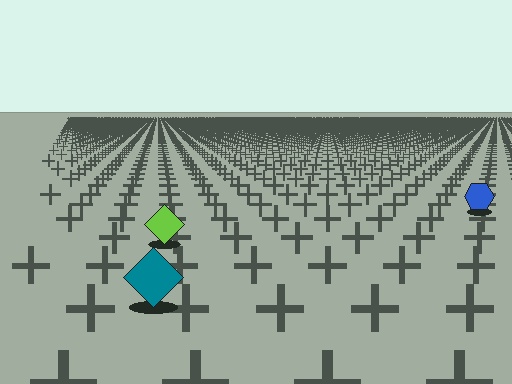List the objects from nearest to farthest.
From nearest to farthest: the teal diamond, the lime diamond, the blue hexagon.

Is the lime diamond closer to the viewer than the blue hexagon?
Yes. The lime diamond is closer — you can tell from the texture gradient: the ground texture is coarser near it.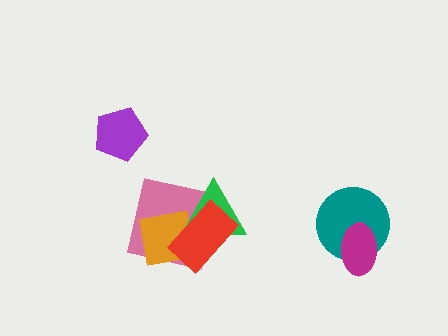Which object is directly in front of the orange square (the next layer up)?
The green triangle is directly in front of the orange square.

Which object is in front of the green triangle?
The red rectangle is in front of the green triangle.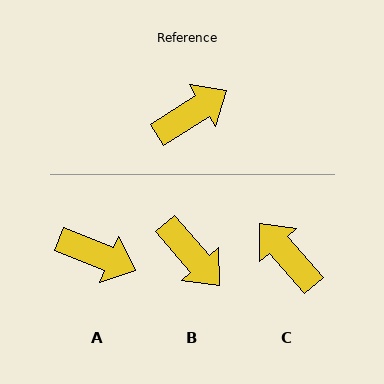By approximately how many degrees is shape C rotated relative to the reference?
Approximately 99 degrees counter-clockwise.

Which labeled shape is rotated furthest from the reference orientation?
C, about 99 degrees away.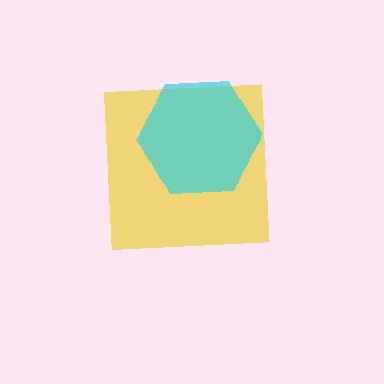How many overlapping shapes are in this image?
There are 2 overlapping shapes in the image.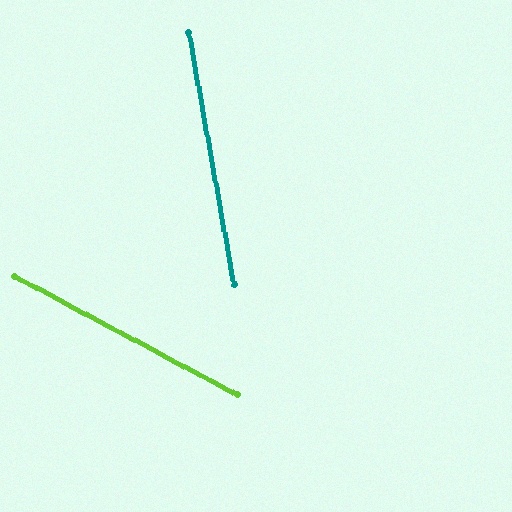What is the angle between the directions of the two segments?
Approximately 52 degrees.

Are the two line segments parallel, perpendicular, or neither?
Neither parallel nor perpendicular — they differ by about 52°.